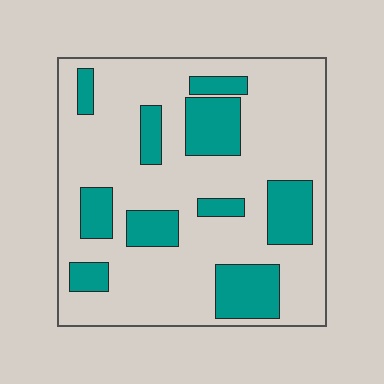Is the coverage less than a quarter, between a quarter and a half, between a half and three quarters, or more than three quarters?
Between a quarter and a half.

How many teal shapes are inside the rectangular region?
10.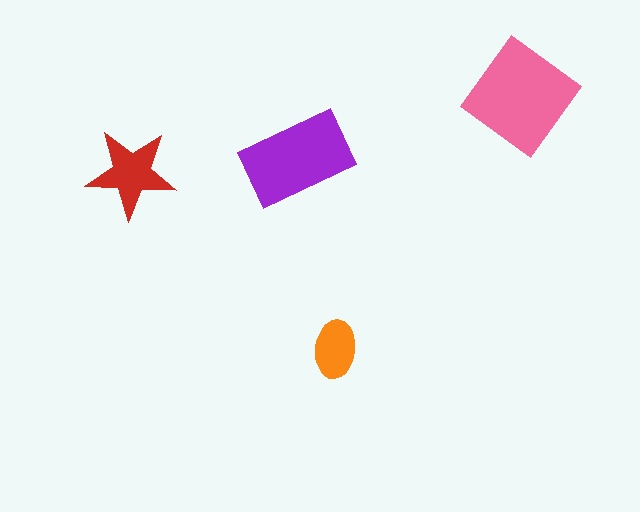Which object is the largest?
The pink diamond.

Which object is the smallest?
The orange ellipse.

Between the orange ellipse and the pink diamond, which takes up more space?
The pink diamond.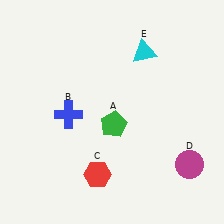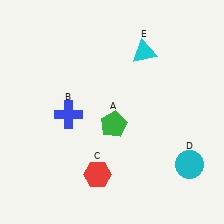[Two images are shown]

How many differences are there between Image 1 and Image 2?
There is 1 difference between the two images.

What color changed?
The circle (D) changed from magenta in Image 1 to cyan in Image 2.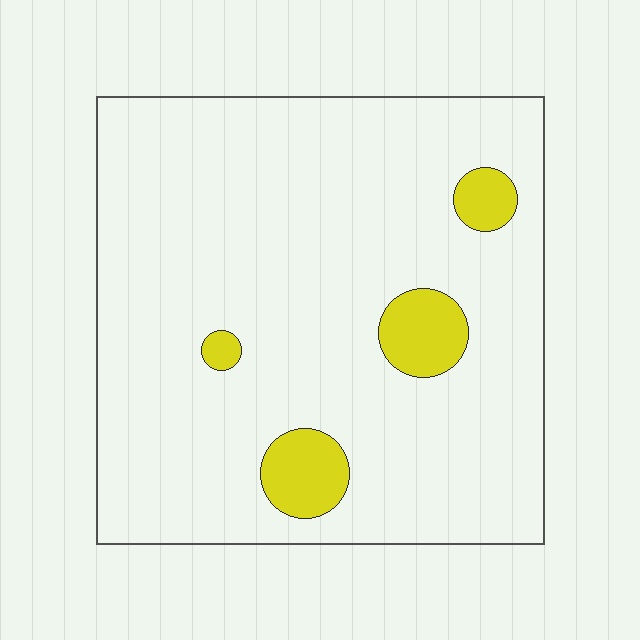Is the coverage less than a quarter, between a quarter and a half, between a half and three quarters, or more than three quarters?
Less than a quarter.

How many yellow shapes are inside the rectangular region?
4.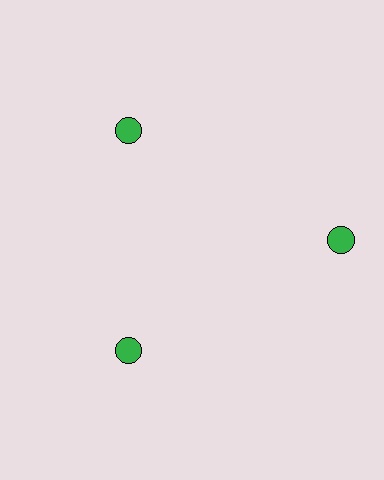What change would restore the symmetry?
The symmetry would be restored by moving it inward, back onto the ring so that all 3 circles sit at equal angles and equal distance from the center.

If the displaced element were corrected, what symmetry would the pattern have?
It would have 3-fold rotational symmetry — the pattern would map onto itself every 120 degrees.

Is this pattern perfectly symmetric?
No. The 3 green circles are arranged in a ring, but one element near the 3 o'clock position is pushed outward from the center, breaking the 3-fold rotational symmetry.